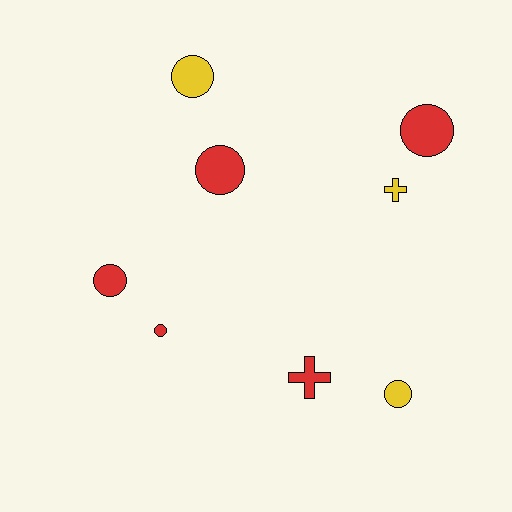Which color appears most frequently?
Red, with 5 objects.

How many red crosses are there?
There is 1 red cross.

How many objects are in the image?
There are 8 objects.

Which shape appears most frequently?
Circle, with 6 objects.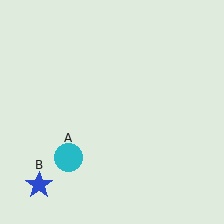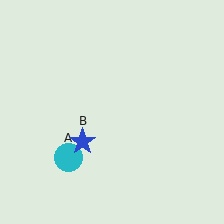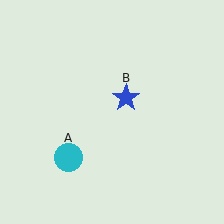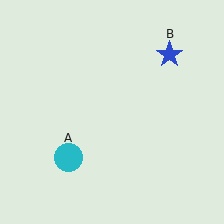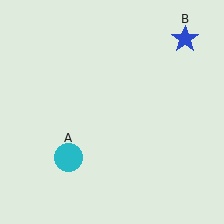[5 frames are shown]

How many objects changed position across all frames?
1 object changed position: blue star (object B).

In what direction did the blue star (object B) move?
The blue star (object B) moved up and to the right.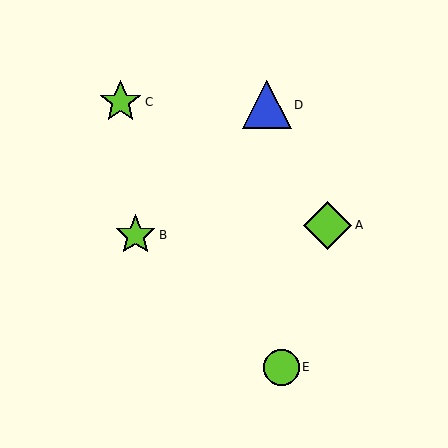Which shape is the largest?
The blue triangle (labeled D) is the largest.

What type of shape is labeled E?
Shape E is a lime circle.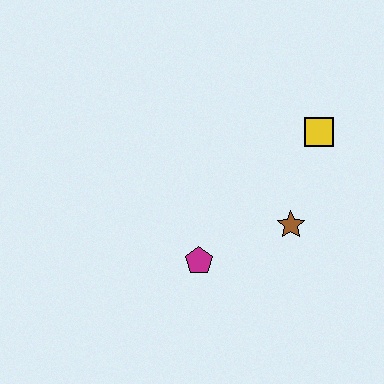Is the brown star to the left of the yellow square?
Yes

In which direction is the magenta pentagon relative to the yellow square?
The magenta pentagon is below the yellow square.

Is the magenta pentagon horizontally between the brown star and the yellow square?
No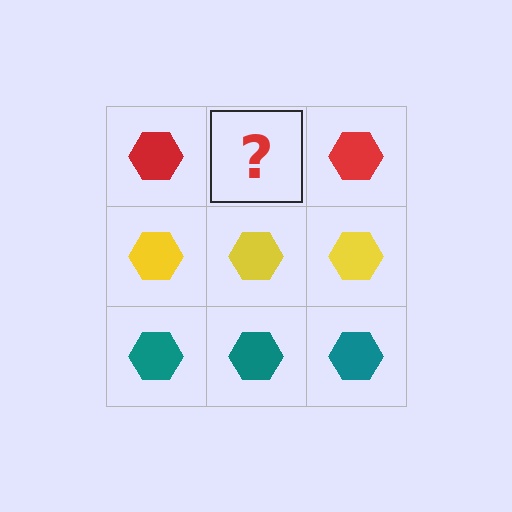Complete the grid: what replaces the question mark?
The question mark should be replaced with a red hexagon.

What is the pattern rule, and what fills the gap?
The rule is that each row has a consistent color. The gap should be filled with a red hexagon.